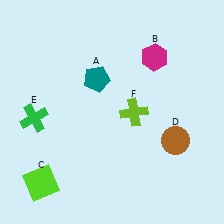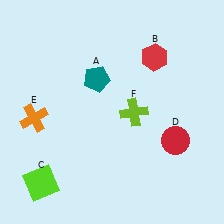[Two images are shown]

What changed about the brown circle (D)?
In Image 1, D is brown. In Image 2, it changed to red.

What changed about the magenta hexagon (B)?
In Image 1, B is magenta. In Image 2, it changed to red.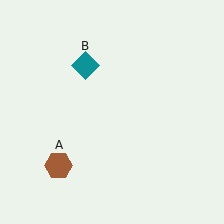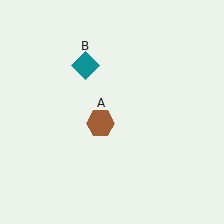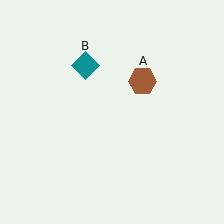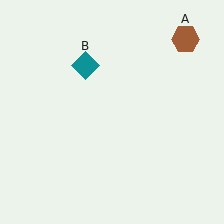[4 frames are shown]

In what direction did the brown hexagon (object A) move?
The brown hexagon (object A) moved up and to the right.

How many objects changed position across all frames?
1 object changed position: brown hexagon (object A).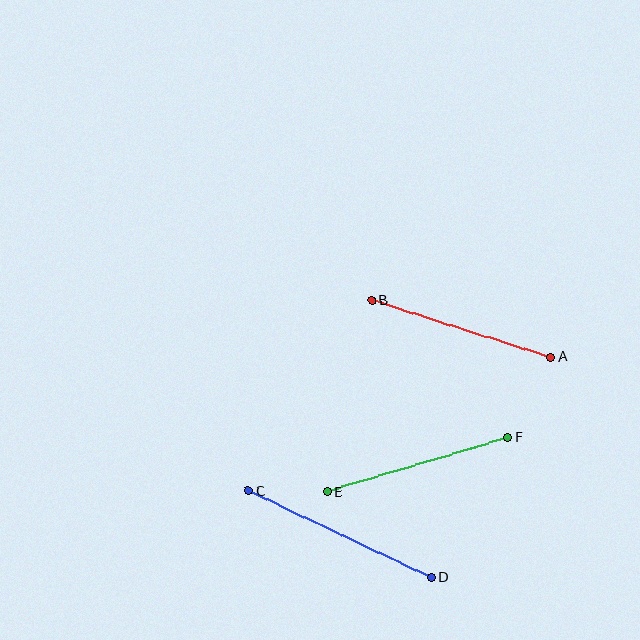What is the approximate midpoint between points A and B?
The midpoint is at approximately (461, 329) pixels.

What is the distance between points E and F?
The distance is approximately 189 pixels.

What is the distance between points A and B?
The distance is approximately 188 pixels.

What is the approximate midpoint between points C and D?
The midpoint is at approximately (340, 534) pixels.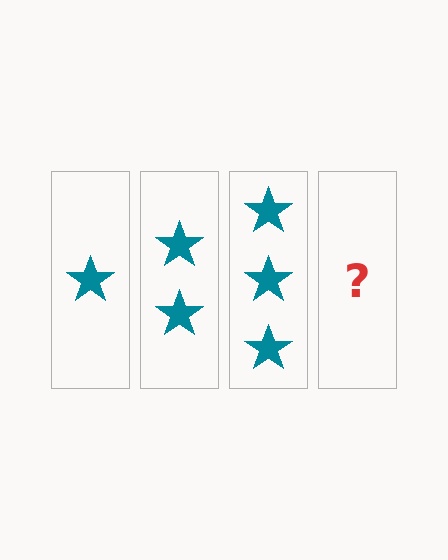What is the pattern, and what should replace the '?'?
The pattern is that each step adds one more star. The '?' should be 4 stars.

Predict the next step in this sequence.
The next step is 4 stars.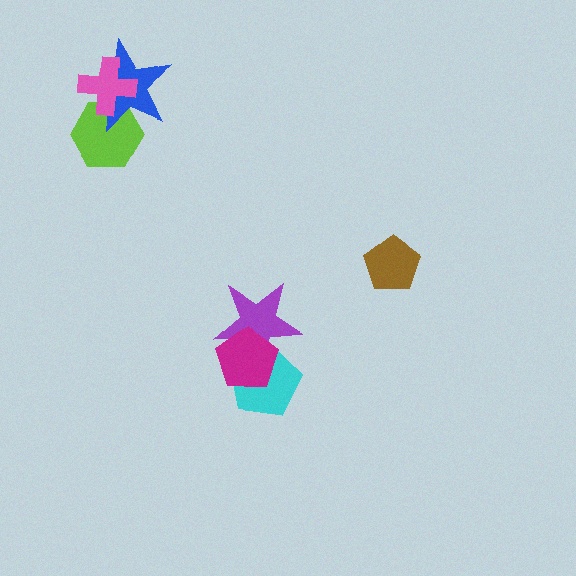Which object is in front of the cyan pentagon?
The magenta pentagon is in front of the cyan pentagon.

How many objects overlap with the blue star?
2 objects overlap with the blue star.